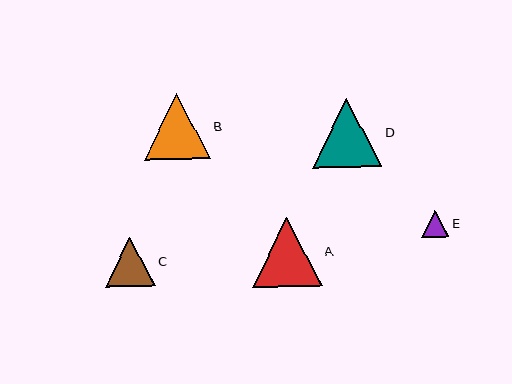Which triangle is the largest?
Triangle A is the largest with a size of approximately 70 pixels.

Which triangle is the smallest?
Triangle E is the smallest with a size of approximately 27 pixels.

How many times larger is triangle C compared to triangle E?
Triangle C is approximately 1.8 times the size of triangle E.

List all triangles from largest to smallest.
From largest to smallest: A, D, B, C, E.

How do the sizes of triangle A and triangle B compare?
Triangle A and triangle B are approximately the same size.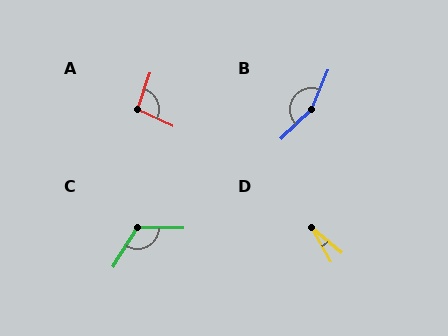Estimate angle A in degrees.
Approximately 95 degrees.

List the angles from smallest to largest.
D (20°), A (95°), C (121°), B (157°).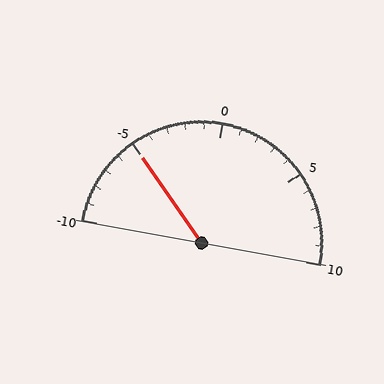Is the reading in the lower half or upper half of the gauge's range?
The reading is in the lower half of the range (-10 to 10).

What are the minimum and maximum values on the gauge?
The gauge ranges from -10 to 10.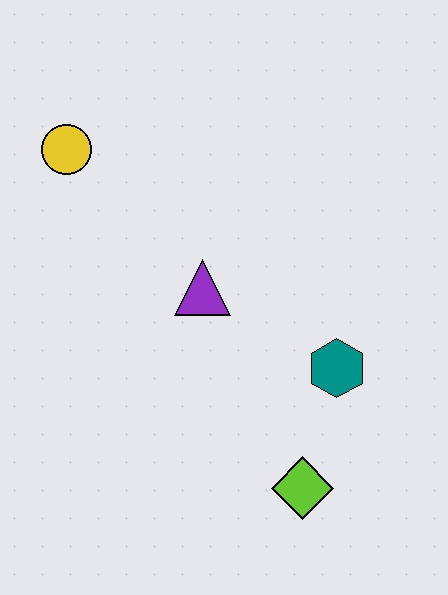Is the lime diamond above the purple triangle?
No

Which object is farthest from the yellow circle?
The lime diamond is farthest from the yellow circle.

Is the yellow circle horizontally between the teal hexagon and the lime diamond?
No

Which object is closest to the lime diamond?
The teal hexagon is closest to the lime diamond.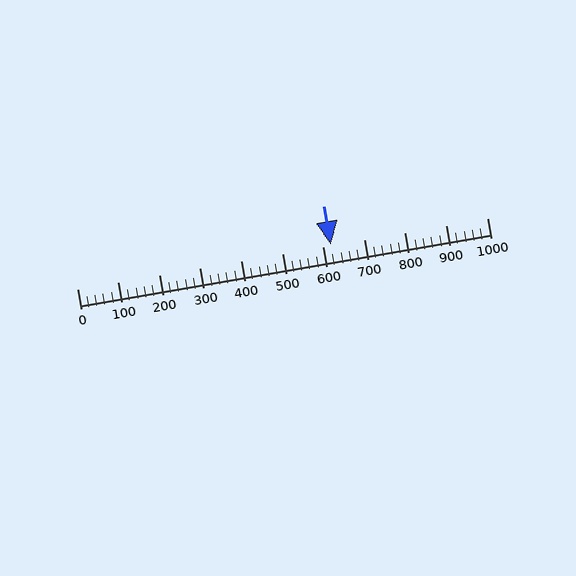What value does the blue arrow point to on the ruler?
The blue arrow points to approximately 620.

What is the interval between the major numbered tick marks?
The major tick marks are spaced 100 units apart.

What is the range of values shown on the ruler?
The ruler shows values from 0 to 1000.